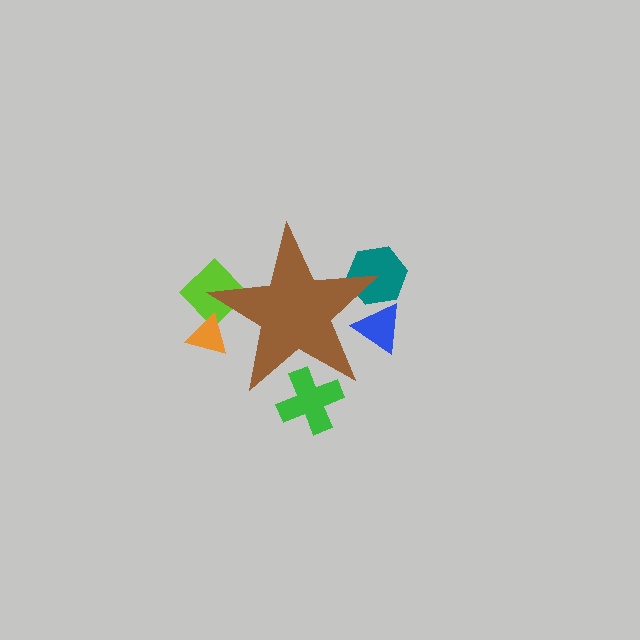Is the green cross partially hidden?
Yes, the green cross is partially hidden behind the brown star.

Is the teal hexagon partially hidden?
Yes, the teal hexagon is partially hidden behind the brown star.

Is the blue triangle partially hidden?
Yes, the blue triangle is partially hidden behind the brown star.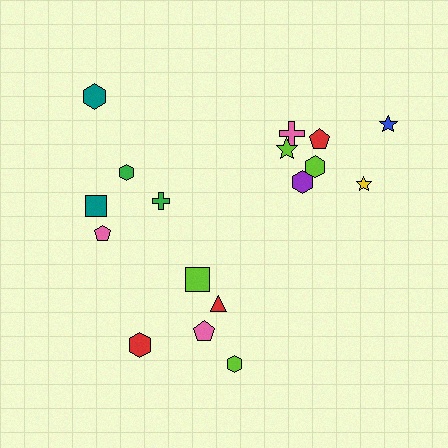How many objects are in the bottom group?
There are 5 objects.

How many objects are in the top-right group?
There are 7 objects.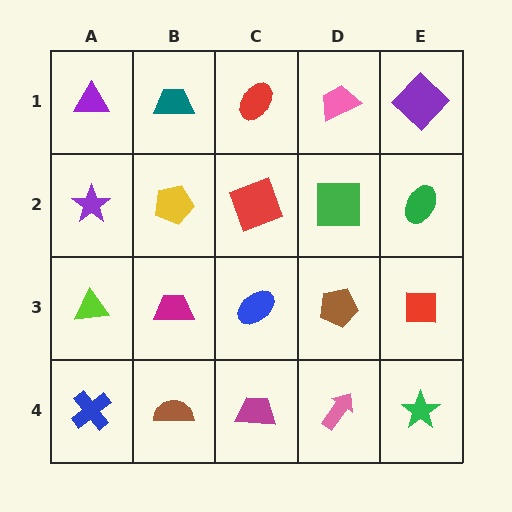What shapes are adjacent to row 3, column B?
A yellow pentagon (row 2, column B), a brown semicircle (row 4, column B), a lime triangle (row 3, column A), a blue ellipse (row 3, column C).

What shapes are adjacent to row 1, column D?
A green square (row 2, column D), a red ellipse (row 1, column C), a purple diamond (row 1, column E).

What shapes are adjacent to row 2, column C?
A red ellipse (row 1, column C), a blue ellipse (row 3, column C), a yellow pentagon (row 2, column B), a green square (row 2, column D).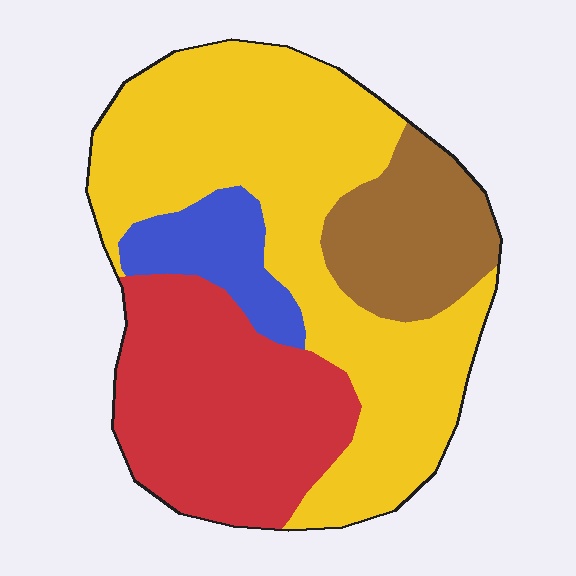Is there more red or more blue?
Red.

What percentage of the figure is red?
Red takes up between a sixth and a third of the figure.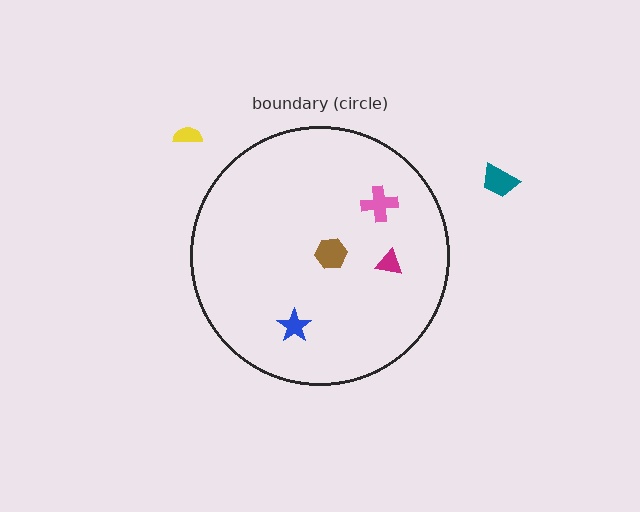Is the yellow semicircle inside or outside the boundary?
Outside.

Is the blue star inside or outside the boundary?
Inside.